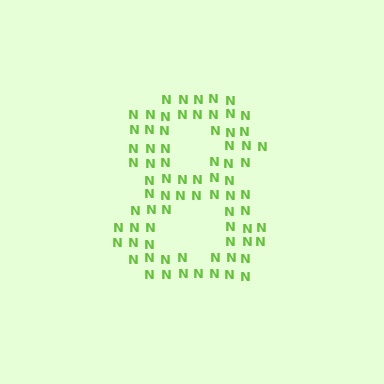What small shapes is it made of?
It is made of small letter N's.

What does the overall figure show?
The overall figure shows the digit 8.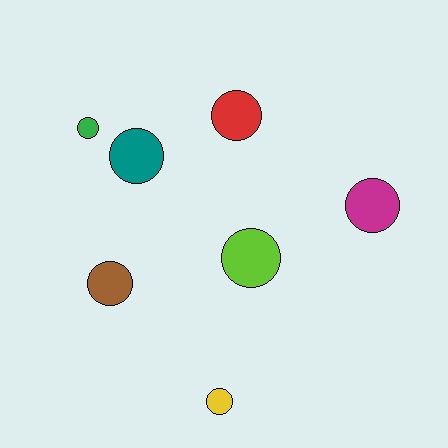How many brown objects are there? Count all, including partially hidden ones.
There is 1 brown object.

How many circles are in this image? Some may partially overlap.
There are 7 circles.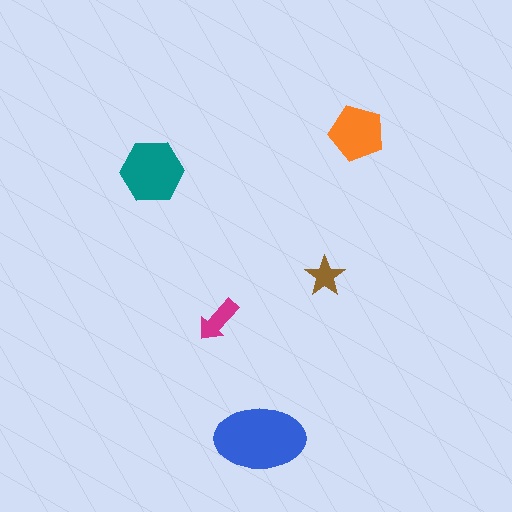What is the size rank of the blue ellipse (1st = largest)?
1st.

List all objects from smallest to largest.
The brown star, the magenta arrow, the orange pentagon, the teal hexagon, the blue ellipse.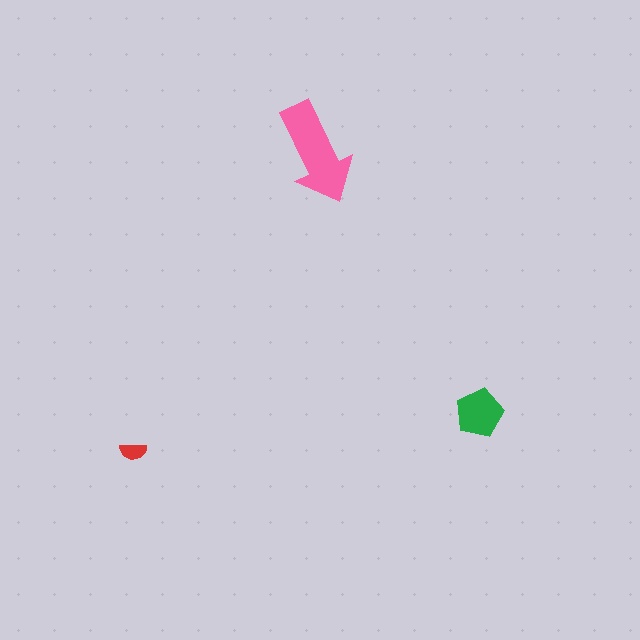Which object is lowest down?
The red semicircle is bottommost.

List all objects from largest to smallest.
The pink arrow, the green pentagon, the red semicircle.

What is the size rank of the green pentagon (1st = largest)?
2nd.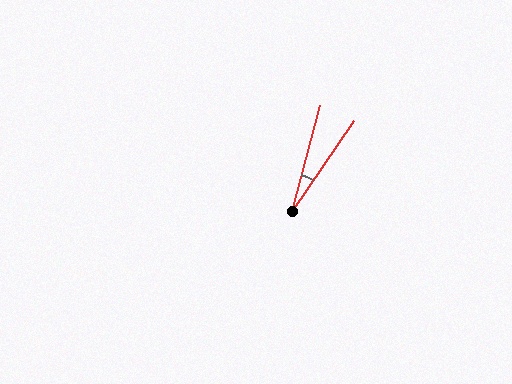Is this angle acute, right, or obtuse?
It is acute.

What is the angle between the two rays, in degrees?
Approximately 20 degrees.